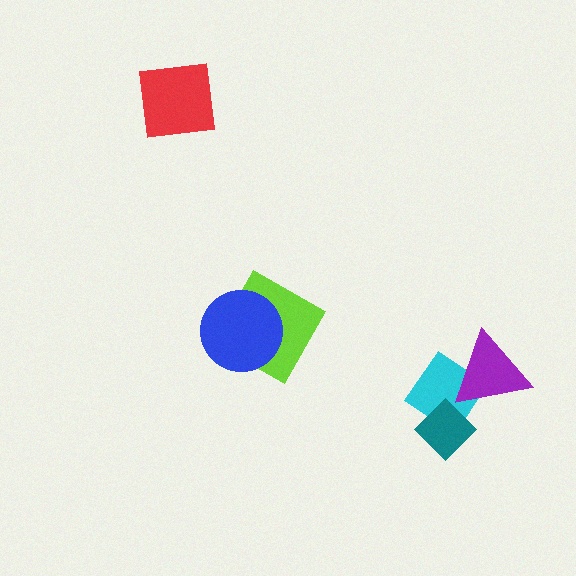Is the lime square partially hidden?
Yes, it is partially covered by another shape.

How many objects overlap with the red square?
0 objects overlap with the red square.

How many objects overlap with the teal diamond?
1 object overlaps with the teal diamond.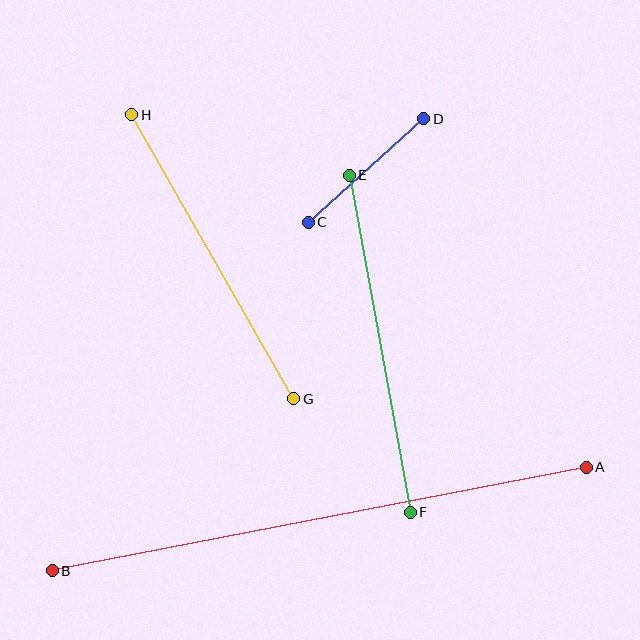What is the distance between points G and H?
The distance is approximately 327 pixels.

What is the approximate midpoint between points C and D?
The midpoint is at approximately (366, 171) pixels.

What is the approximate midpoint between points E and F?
The midpoint is at approximately (380, 344) pixels.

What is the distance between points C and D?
The distance is approximately 155 pixels.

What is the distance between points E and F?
The distance is approximately 343 pixels.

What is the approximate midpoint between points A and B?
The midpoint is at approximately (319, 519) pixels.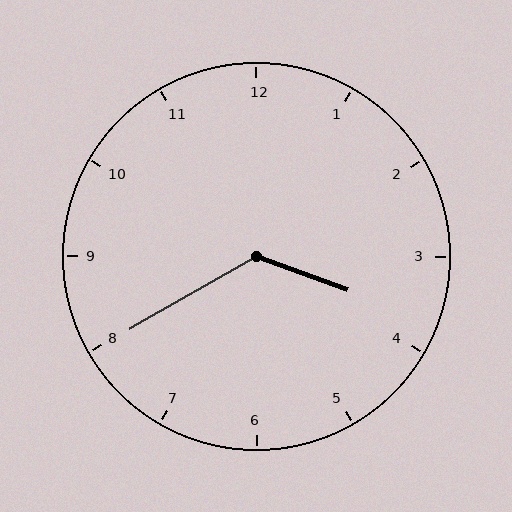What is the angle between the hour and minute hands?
Approximately 130 degrees.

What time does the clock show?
3:40.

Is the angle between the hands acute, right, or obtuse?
It is obtuse.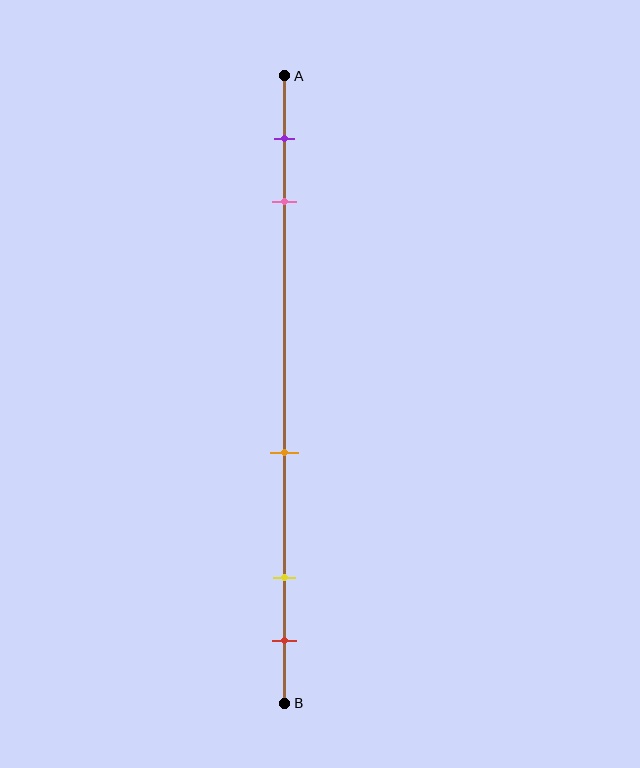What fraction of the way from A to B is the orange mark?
The orange mark is approximately 60% (0.6) of the way from A to B.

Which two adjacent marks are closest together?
The yellow and red marks are the closest adjacent pair.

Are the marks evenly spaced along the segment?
No, the marks are not evenly spaced.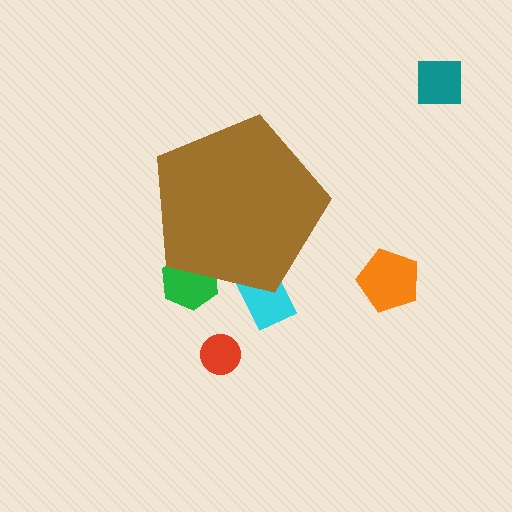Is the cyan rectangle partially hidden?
Yes, the cyan rectangle is partially hidden behind the brown pentagon.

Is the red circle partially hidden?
No, the red circle is fully visible.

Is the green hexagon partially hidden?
Yes, the green hexagon is partially hidden behind the brown pentagon.